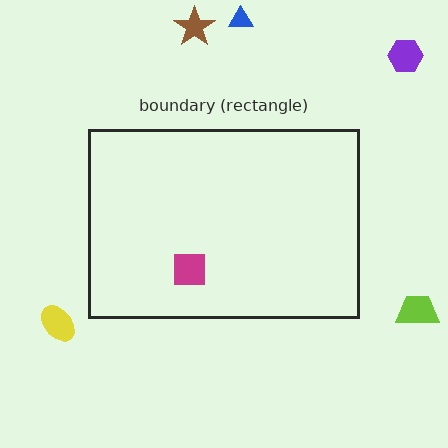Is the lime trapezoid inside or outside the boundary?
Outside.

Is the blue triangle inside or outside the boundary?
Outside.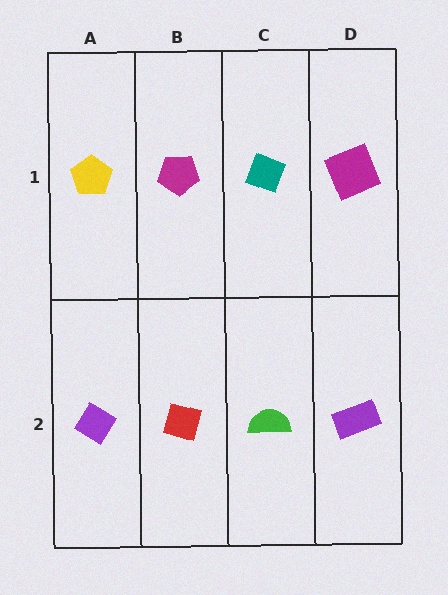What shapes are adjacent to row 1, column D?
A purple rectangle (row 2, column D), a teal diamond (row 1, column C).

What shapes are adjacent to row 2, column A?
A yellow pentagon (row 1, column A), a red diamond (row 2, column B).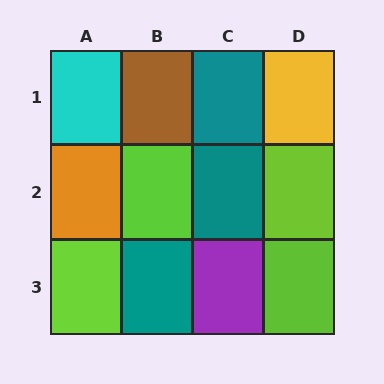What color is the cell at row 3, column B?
Teal.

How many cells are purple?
1 cell is purple.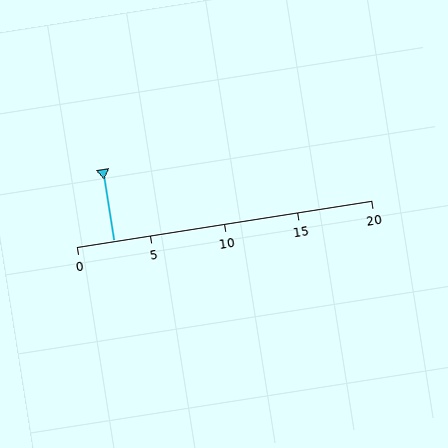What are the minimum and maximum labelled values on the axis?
The axis runs from 0 to 20.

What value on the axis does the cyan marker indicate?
The marker indicates approximately 2.5.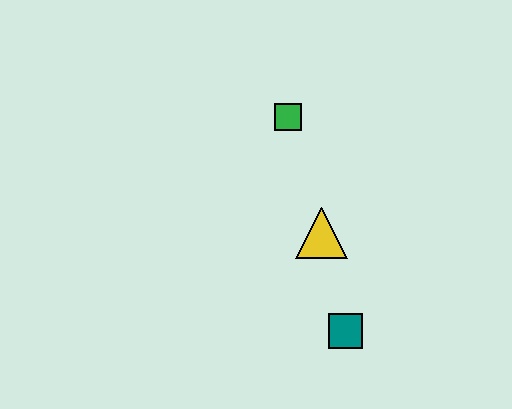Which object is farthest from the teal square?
The green square is farthest from the teal square.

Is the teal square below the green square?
Yes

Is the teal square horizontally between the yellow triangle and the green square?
No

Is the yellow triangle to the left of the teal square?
Yes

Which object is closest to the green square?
The yellow triangle is closest to the green square.